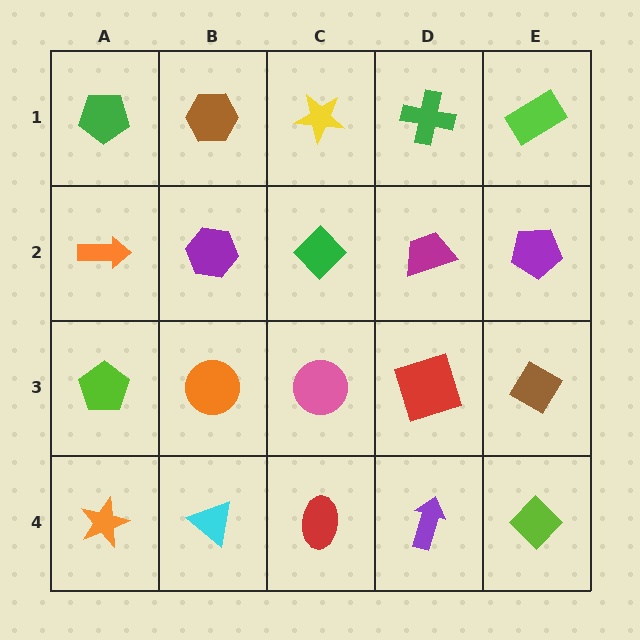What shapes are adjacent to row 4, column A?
A lime pentagon (row 3, column A), a cyan triangle (row 4, column B).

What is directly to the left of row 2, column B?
An orange arrow.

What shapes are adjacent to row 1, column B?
A purple hexagon (row 2, column B), a green pentagon (row 1, column A), a yellow star (row 1, column C).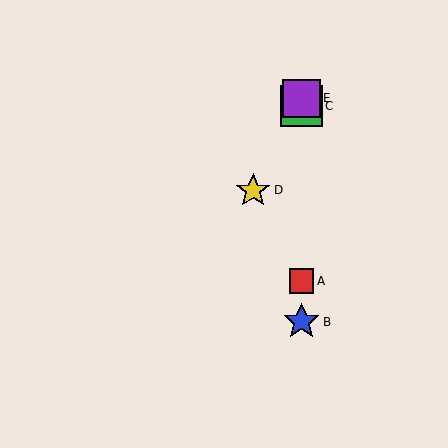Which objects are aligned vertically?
Objects A, B, C, E are aligned vertically.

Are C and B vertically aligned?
Yes, both are at x≈301.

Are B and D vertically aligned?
No, B is at x≈301 and D is at x≈253.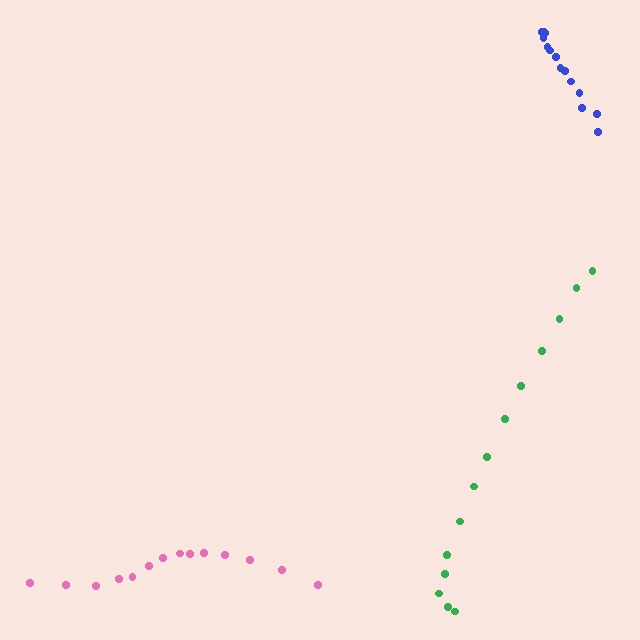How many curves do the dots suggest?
There are 3 distinct paths.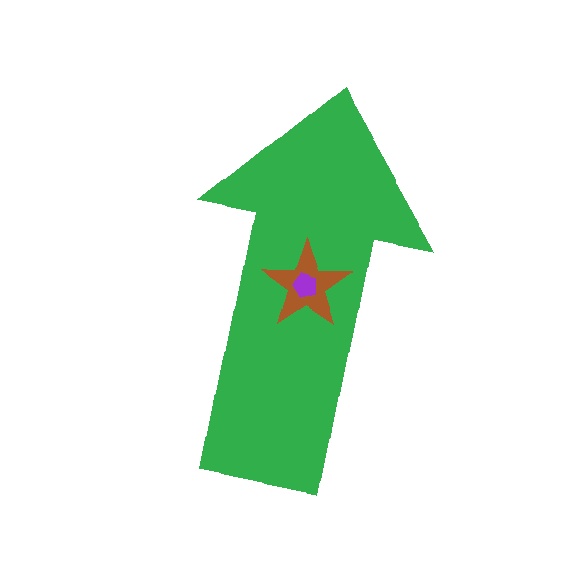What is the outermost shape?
The green arrow.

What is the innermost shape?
The purple pentagon.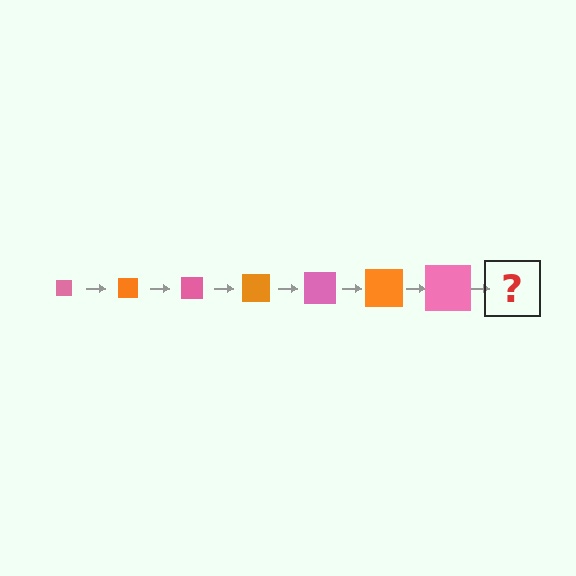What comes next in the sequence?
The next element should be an orange square, larger than the previous one.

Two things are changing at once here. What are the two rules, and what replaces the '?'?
The two rules are that the square grows larger each step and the color cycles through pink and orange. The '?' should be an orange square, larger than the previous one.